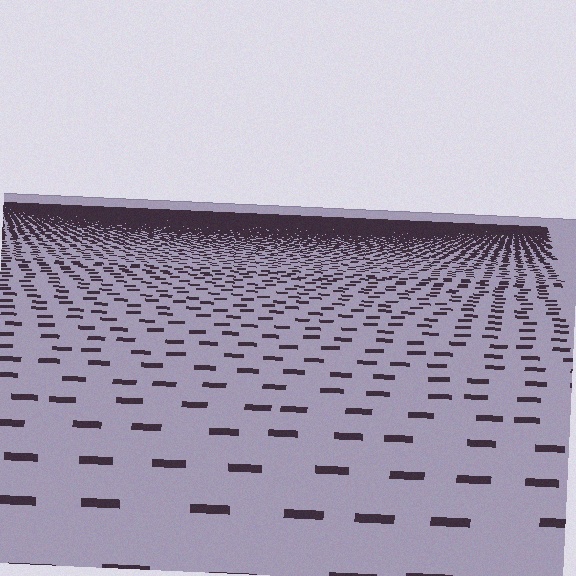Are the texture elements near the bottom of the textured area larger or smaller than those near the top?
Larger. Near the bottom, elements are closer to the viewer and appear at a bigger on-screen size.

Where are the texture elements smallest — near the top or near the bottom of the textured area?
Near the top.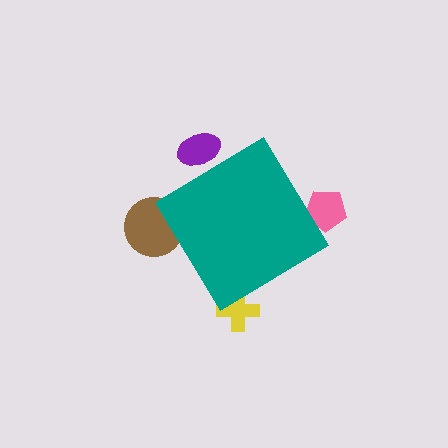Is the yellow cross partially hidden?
Yes, the yellow cross is partially hidden behind the teal diamond.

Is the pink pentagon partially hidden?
Yes, the pink pentagon is partially hidden behind the teal diamond.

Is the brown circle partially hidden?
Yes, the brown circle is partially hidden behind the teal diamond.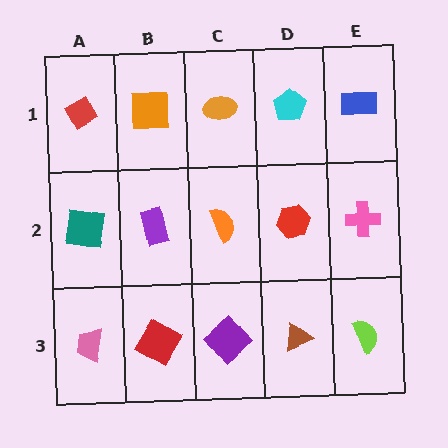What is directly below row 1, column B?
A purple rectangle.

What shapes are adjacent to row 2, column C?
An orange ellipse (row 1, column C), a purple diamond (row 3, column C), a purple rectangle (row 2, column B), a red hexagon (row 2, column D).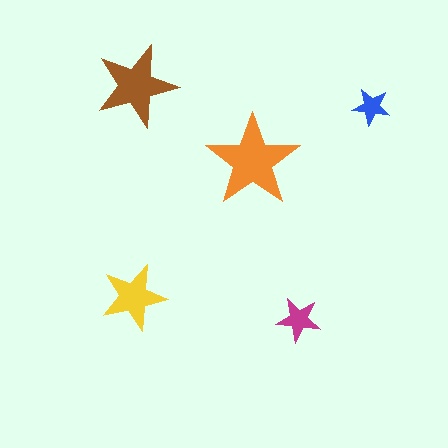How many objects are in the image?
There are 5 objects in the image.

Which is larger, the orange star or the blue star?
The orange one.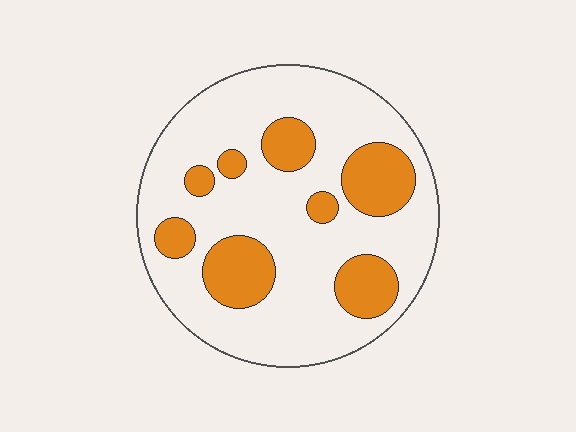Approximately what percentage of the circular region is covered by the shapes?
Approximately 25%.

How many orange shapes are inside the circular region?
8.